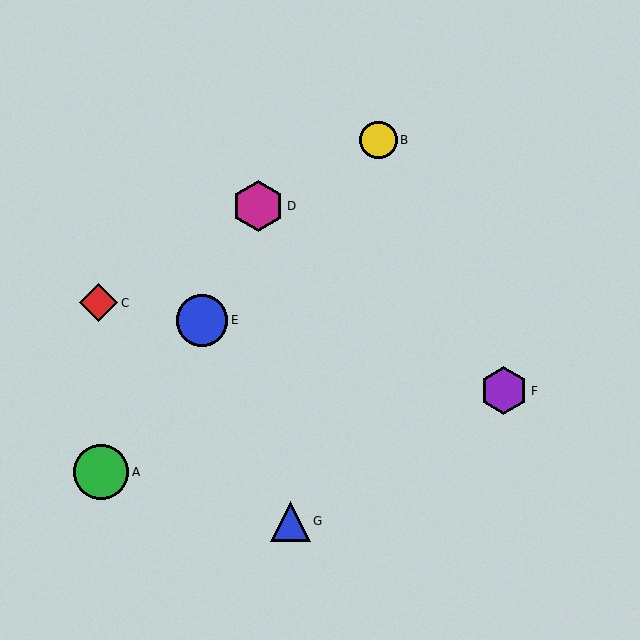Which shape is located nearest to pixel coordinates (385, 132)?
The yellow circle (labeled B) at (378, 140) is nearest to that location.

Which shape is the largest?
The green circle (labeled A) is the largest.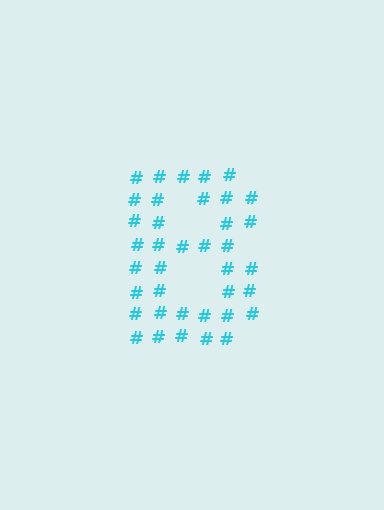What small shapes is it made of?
It is made of small hash symbols.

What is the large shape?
The large shape is the letter B.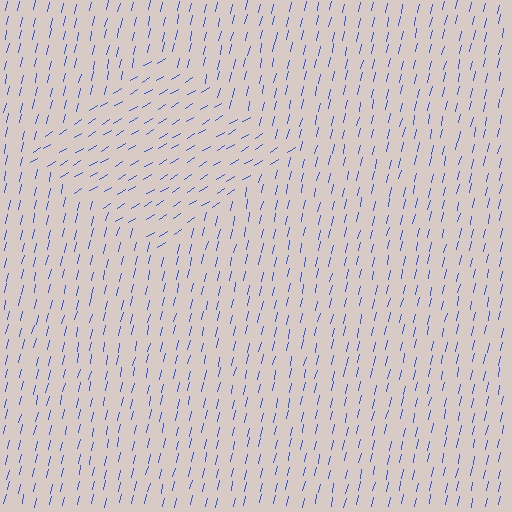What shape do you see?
I see a diamond.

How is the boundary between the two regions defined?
The boundary is defined purely by a change in line orientation (approximately 45 degrees difference). All lines are the same color and thickness.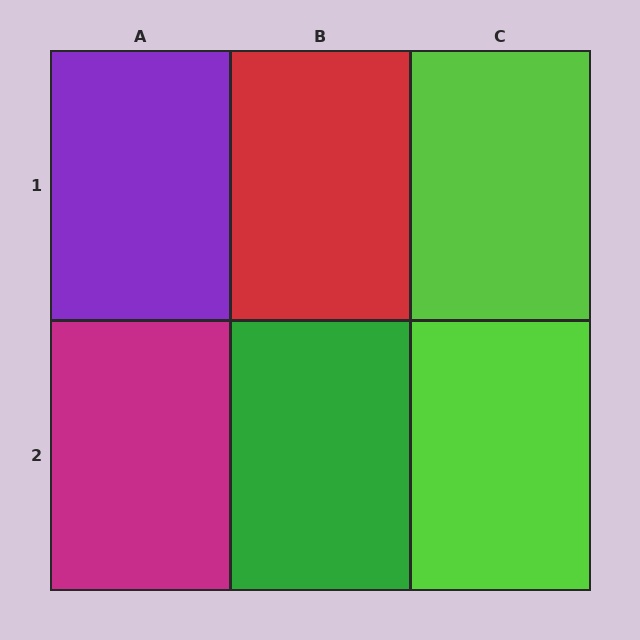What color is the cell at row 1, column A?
Purple.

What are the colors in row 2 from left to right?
Magenta, green, lime.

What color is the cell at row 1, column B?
Red.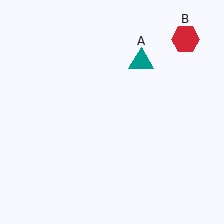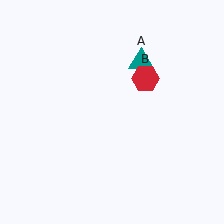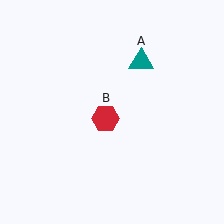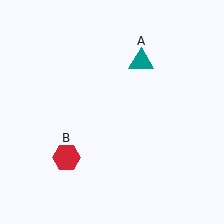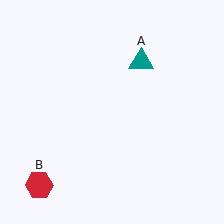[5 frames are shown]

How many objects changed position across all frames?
1 object changed position: red hexagon (object B).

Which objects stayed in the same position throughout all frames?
Teal triangle (object A) remained stationary.